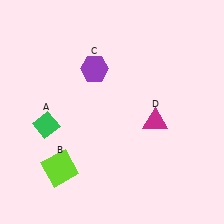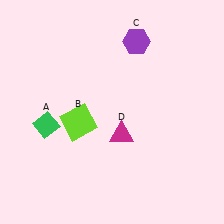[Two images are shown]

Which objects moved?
The objects that moved are: the lime square (B), the purple hexagon (C), the magenta triangle (D).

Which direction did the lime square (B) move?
The lime square (B) moved up.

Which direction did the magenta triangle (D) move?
The magenta triangle (D) moved left.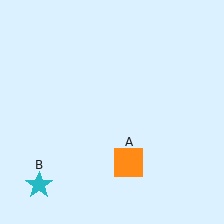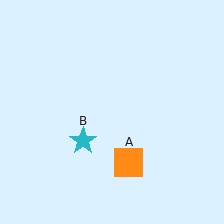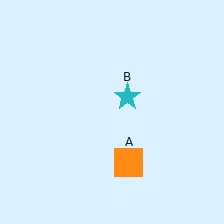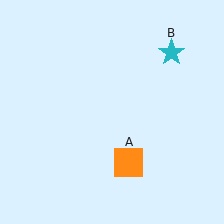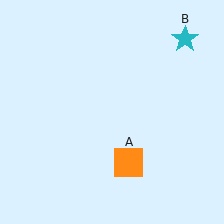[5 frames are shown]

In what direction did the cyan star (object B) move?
The cyan star (object B) moved up and to the right.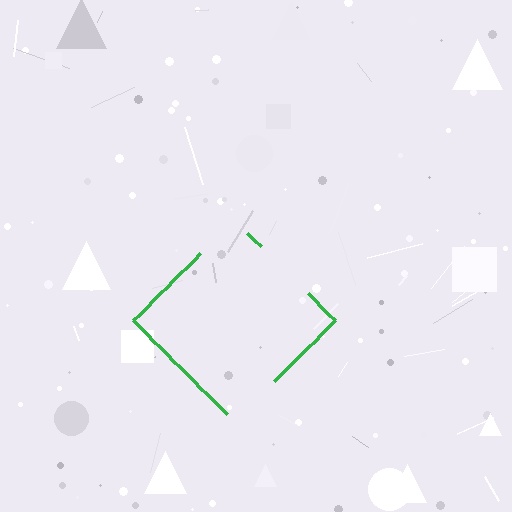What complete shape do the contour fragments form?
The contour fragments form a diamond.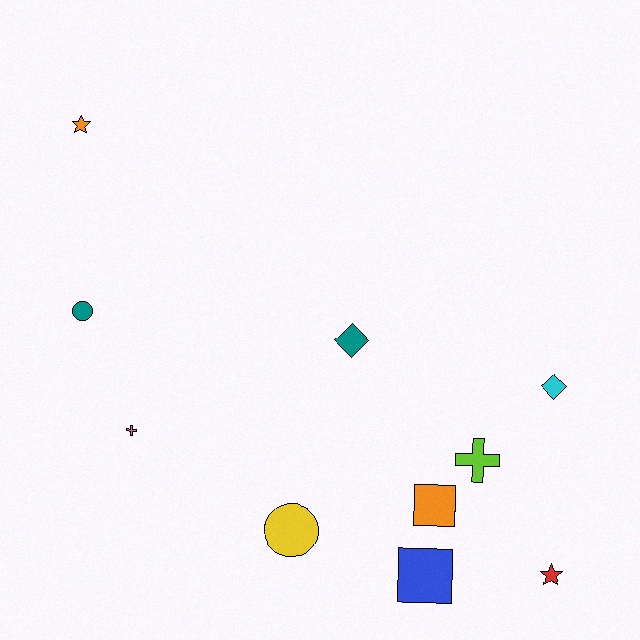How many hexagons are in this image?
There are no hexagons.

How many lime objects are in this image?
There is 1 lime object.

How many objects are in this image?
There are 10 objects.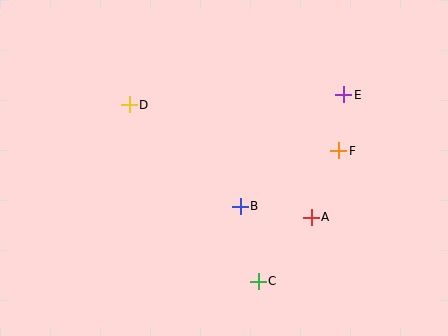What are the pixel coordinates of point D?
Point D is at (129, 105).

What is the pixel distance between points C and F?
The distance between C and F is 153 pixels.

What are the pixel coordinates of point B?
Point B is at (240, 206).